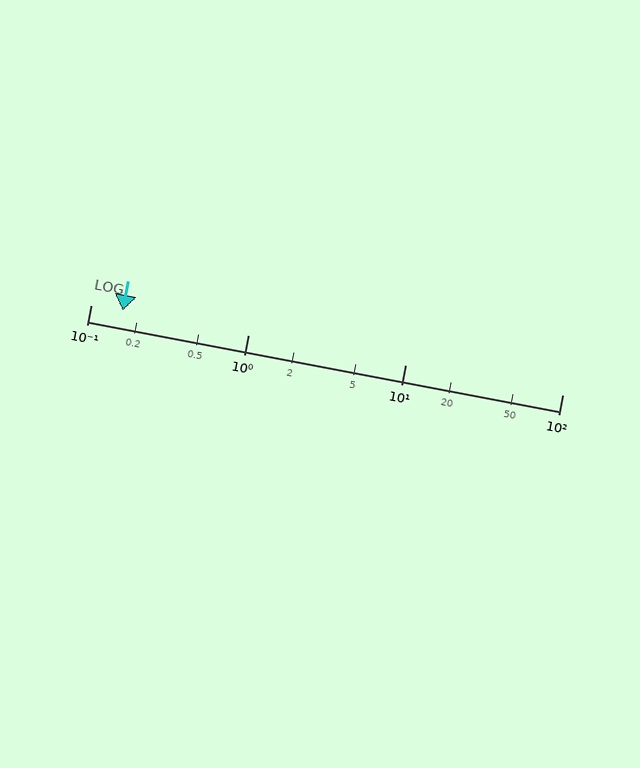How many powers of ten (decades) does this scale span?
The scale spans 3 decades, from 0.1 to 100.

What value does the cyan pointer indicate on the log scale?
The pointer indicates approximately 0.16.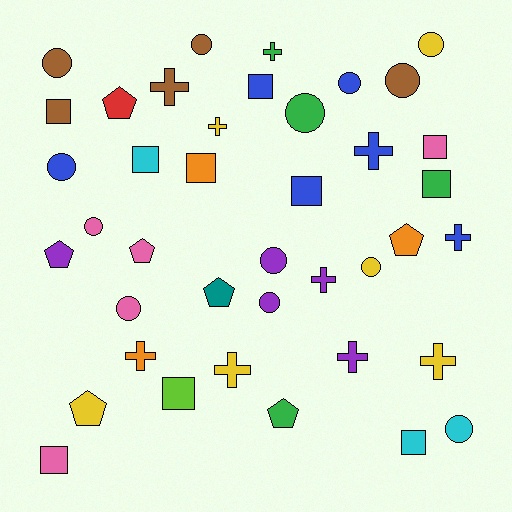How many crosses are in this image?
There are 10 crosses.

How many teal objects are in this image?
There is 1 teal object.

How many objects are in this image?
There are 40 objects.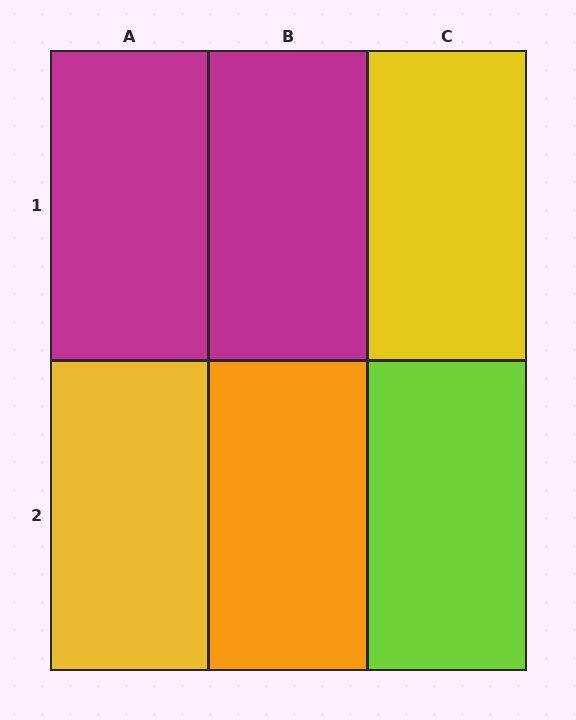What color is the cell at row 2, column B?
Orange.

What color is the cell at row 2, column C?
Lime.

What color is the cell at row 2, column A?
Yellow.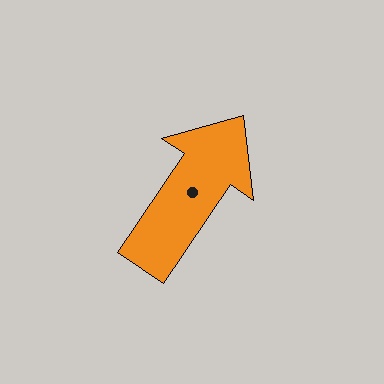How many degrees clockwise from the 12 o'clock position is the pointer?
Approximately 34 degrees.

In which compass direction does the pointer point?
Northeast.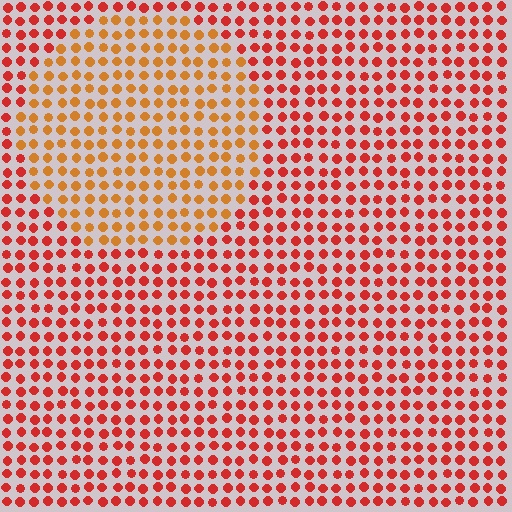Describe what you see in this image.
The image is filled with small red elements in a uniform arrangement. A circle-shaped region is visible where the elements are tinted to a slightly different hue, forming a subtle color boundary.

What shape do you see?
I see a circle.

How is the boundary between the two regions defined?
The boundary is defined purely by a slight shift in hue (about 31 degrees). Spacing, size, and orientation are identical on both sides.